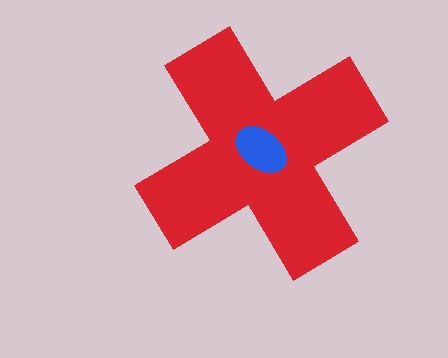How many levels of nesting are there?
2.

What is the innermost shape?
The blue ellipse.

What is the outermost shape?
The red cross.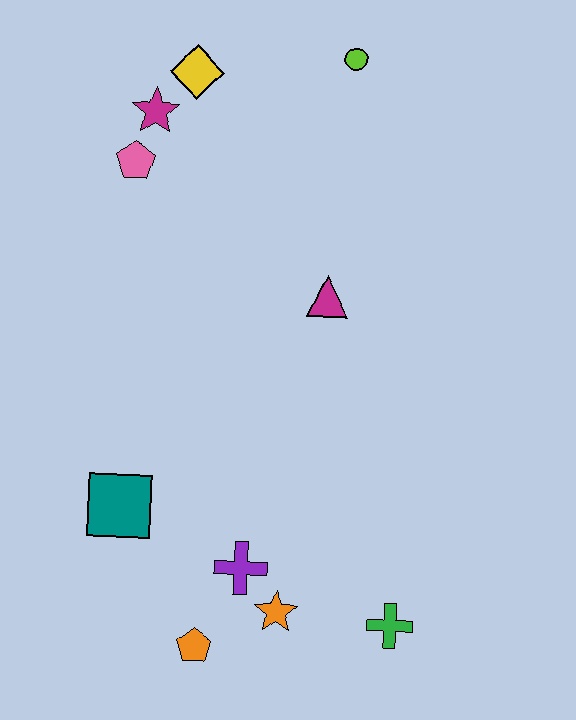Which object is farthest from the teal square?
The lime circle is farthest from the teal square.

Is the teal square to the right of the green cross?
No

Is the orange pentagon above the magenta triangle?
No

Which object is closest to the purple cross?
The orange star is closest to the purple cross.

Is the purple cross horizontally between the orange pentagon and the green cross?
Yes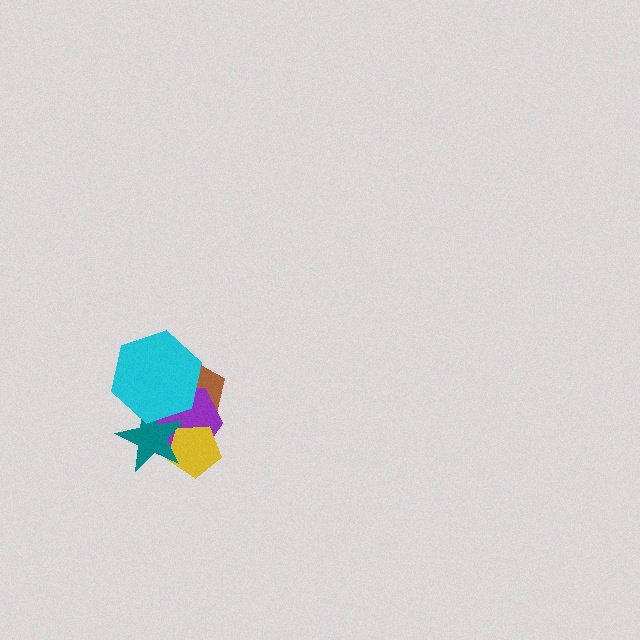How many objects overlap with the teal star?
4 objects overlap with the teal star.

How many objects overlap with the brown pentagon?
3 objects overlap with the brown pentagon.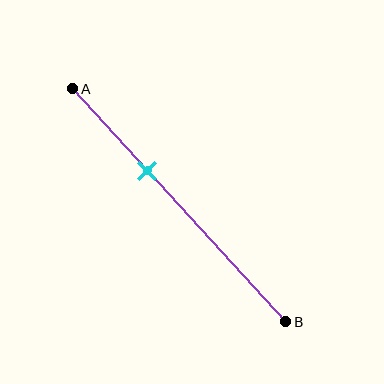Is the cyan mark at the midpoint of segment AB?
No, the mark is at about 35% from A, not at the 50% midpoint.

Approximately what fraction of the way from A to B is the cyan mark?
The cyan mark is approximately 35% of the way from A to B.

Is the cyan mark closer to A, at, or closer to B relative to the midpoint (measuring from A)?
The cyan mark is closer to point A than the midpoint of segment AB.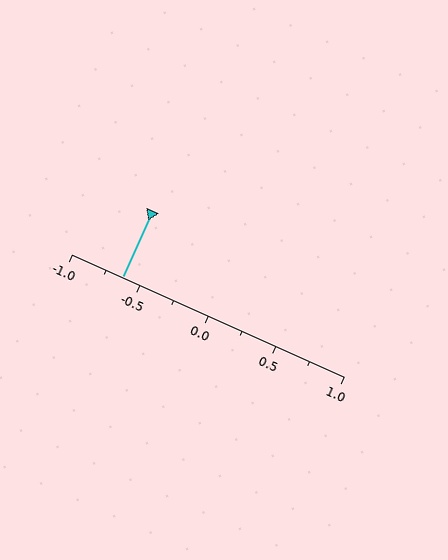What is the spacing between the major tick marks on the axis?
The major ticks are spaced 0.5 apart.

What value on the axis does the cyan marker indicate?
The marker indicates approximately -0.62.